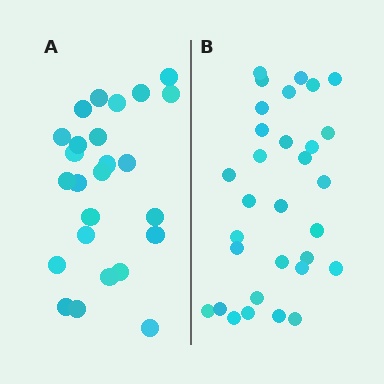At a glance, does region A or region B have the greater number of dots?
Region B (the right region) has more dots.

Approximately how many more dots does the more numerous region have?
Region B has about 6 more dots than region A.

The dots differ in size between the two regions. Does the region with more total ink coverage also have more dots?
No. Region A has more total ink coverage because its dots are larger, but region B actually contains more individual dots. Total area can be misleading — the number of items is what matters here.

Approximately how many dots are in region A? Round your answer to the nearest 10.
About 20 dots. (The exact count is 25, which rounds to 20.)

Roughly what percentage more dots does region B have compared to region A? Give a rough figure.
About 25% more.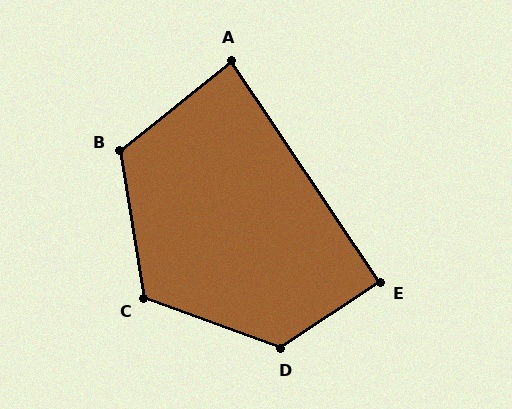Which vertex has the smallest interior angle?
A, at approximately 85 degrees.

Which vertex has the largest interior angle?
D, at approximately 126 degrees.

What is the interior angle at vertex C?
Approximately 119 degrees (obtuse).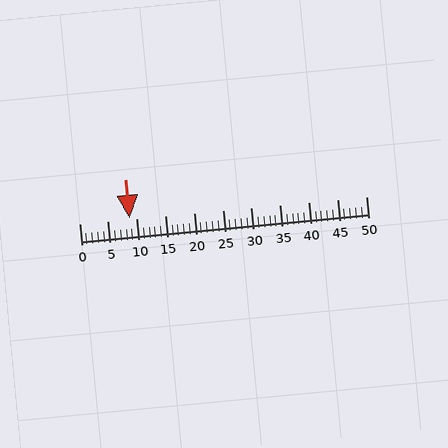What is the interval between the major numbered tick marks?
The major tick marks are spaced 5 units apart.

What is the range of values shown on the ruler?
The ruler shows values from 0 to 50.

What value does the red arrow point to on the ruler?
The red arrow points to approximately 9.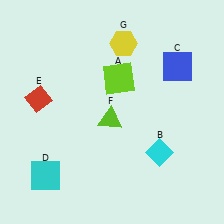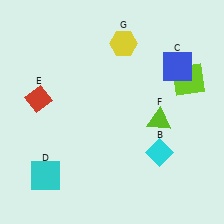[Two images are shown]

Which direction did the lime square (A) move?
The lime square (A) moved right.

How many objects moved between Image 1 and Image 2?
2 objects moved between the two images.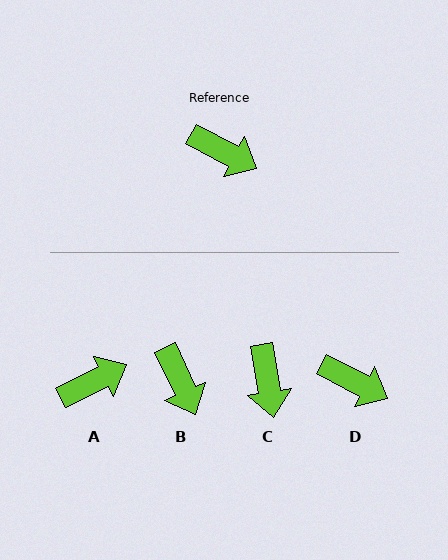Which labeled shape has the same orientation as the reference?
D.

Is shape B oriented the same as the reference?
No, it is off by about 38 degrees.